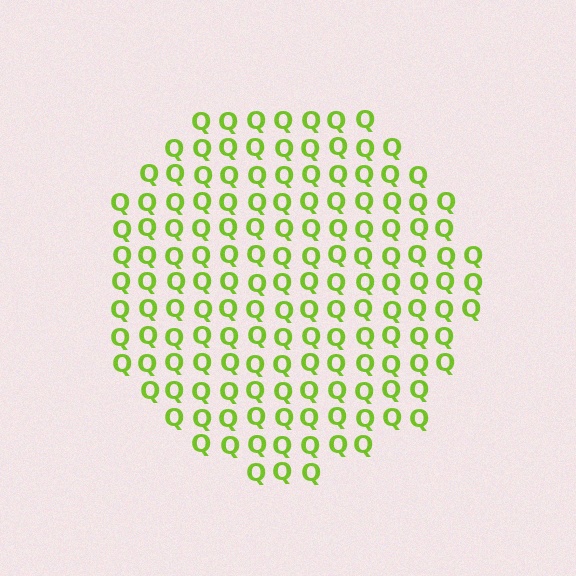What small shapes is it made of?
It is made of small letter Q's.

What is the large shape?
The large shape is a circle.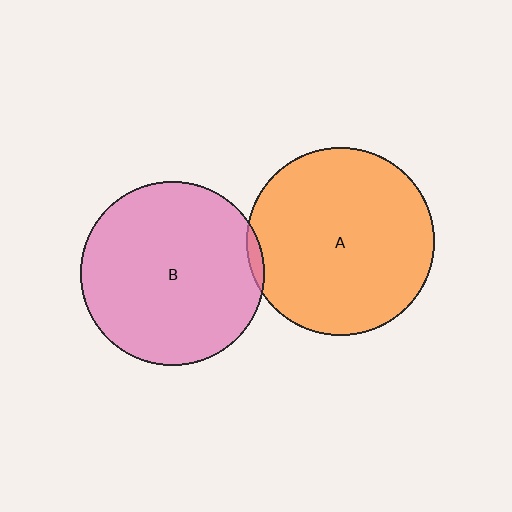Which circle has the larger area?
Circle A (orange).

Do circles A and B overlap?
Yes.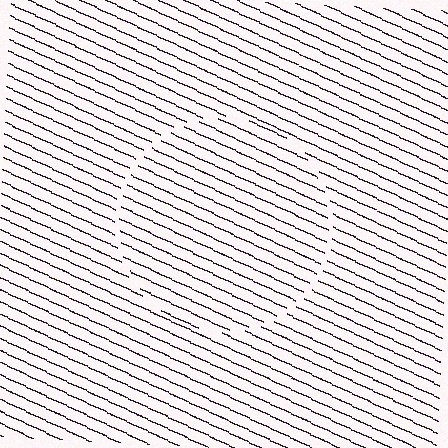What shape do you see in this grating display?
An illusory circle. The interior of the shape contains the same grating, shifted by half a period — the contour is defined by the phase discontinuity where line-ends from the inner and outer gratings abut.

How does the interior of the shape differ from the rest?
The interior of the shape contains the same grating, shifted by half a period — the contour is defined by the phase discontinuity where line-ends from the inner and outer gratings abut.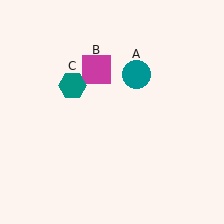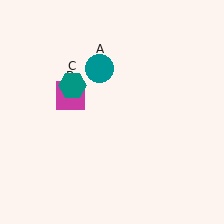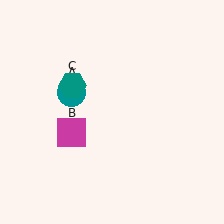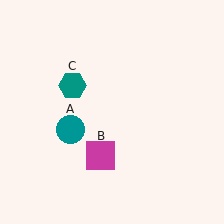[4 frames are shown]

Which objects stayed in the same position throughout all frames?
Teal hexagon (object C) remained stationary.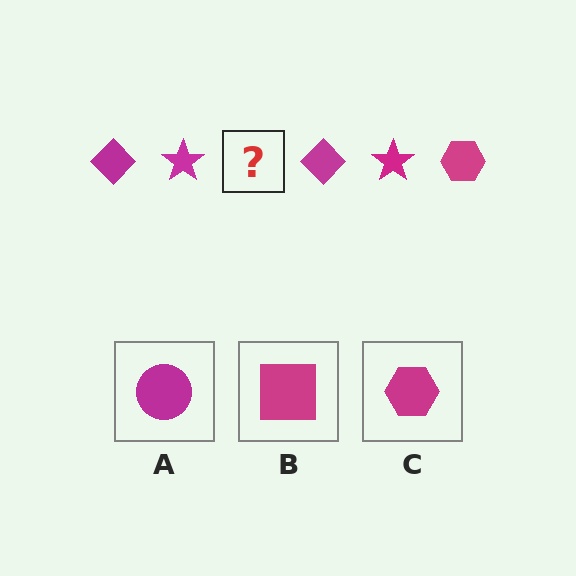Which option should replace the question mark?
Option C.